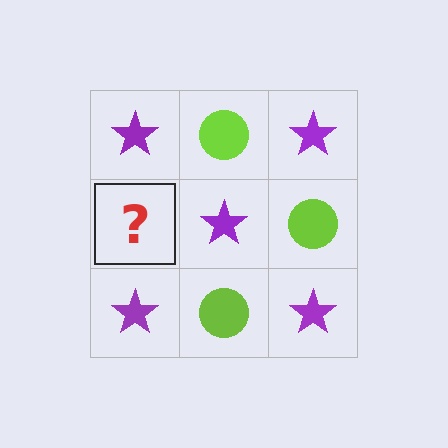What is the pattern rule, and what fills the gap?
The rule is that it alternates purple star and lime circle in a checkerboard pattern. The gap should be filled with a lime circle.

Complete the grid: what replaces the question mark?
The question mark should be replaced with a lime circle.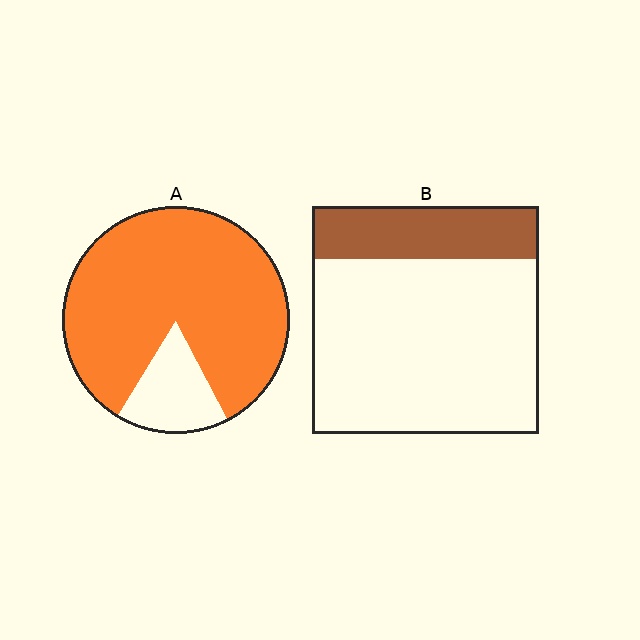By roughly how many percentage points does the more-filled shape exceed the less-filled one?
By roughly 60 percentage points (A over B).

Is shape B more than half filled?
No.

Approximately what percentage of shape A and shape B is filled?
A is approximately 85% and B is approximately 25%.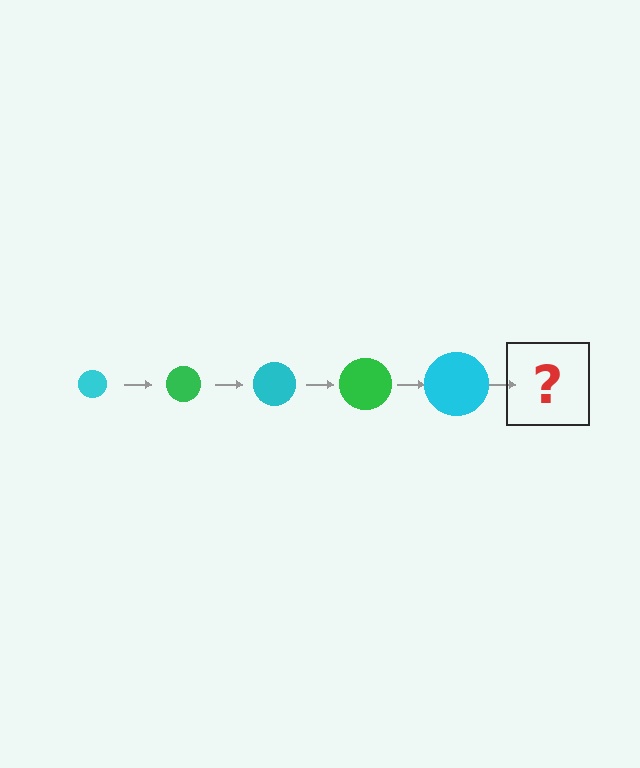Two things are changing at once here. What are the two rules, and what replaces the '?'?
The two rules are that the circle grows larger each step and the color cycles through cyan and green. The '?' should be a green circle, larger than the previous one.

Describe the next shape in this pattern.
It should be a green circle, larger than the previous one.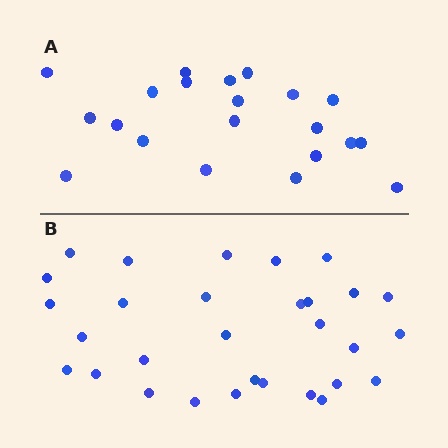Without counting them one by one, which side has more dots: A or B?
Region B (the bottom region) has more dots.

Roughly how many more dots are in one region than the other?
Region B has roughly 8 or so more dots than region A.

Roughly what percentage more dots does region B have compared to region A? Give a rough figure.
About 45% more.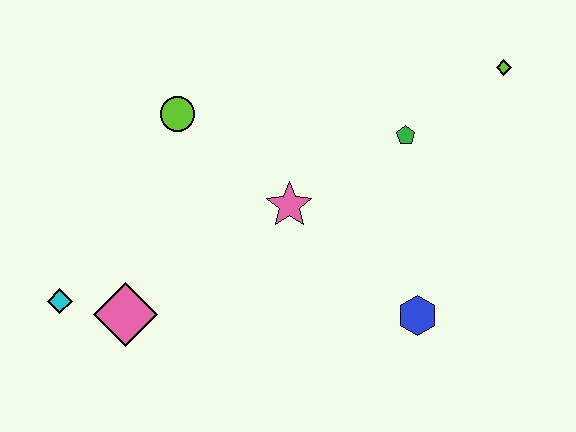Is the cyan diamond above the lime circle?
No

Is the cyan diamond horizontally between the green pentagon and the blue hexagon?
No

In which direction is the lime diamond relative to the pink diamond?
The lime diamond is to the right of the pink diamond.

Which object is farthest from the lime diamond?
The cyan diamond is farthest from the lime diamond.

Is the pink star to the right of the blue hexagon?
No